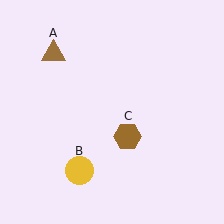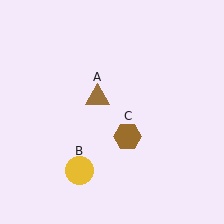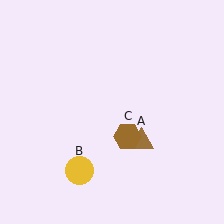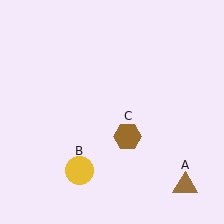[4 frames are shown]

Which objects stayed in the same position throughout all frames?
Yellow circle (object B) and brown hexagon (object C) remained stationary.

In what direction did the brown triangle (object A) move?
The brown triangle (object A) moved down and to the right.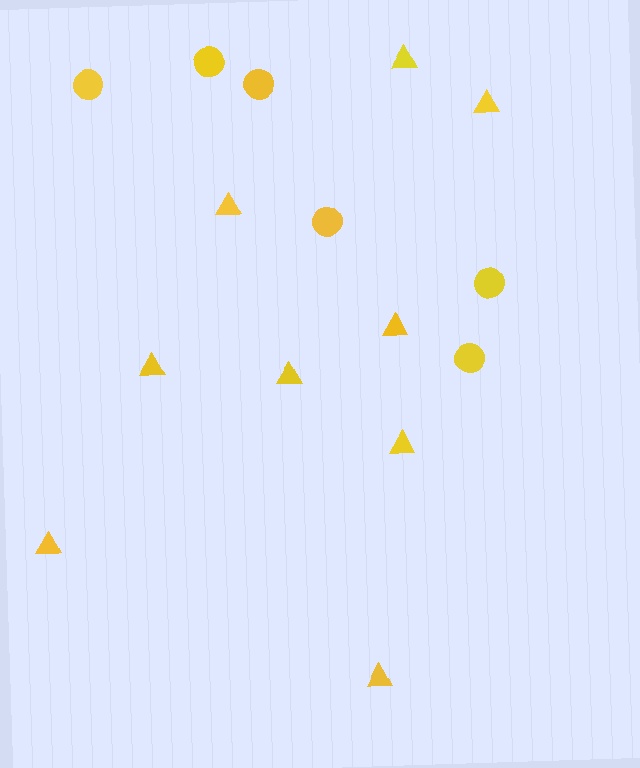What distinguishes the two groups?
There are 2 groups: one group of triangles (9) and one group of circles (6).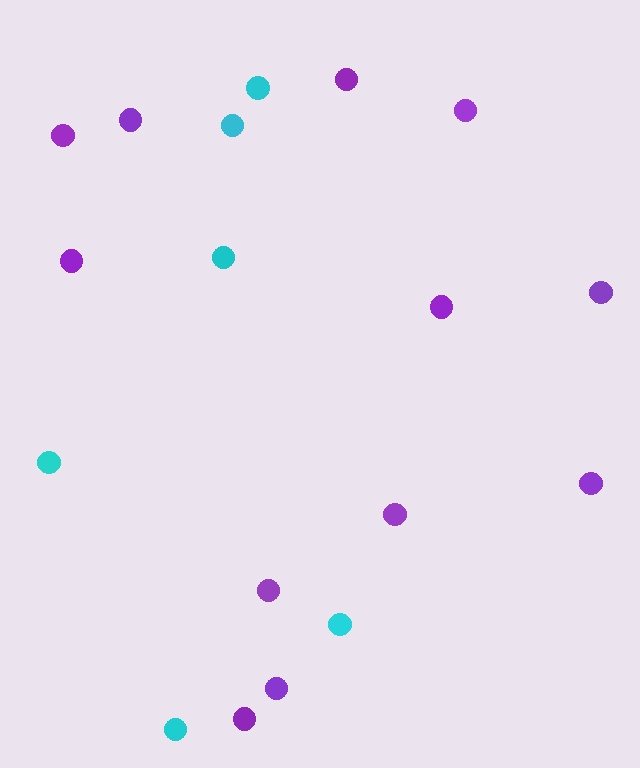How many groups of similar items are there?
There are 2 groups: one group of cyan circles (6) and one group of purple circles (12).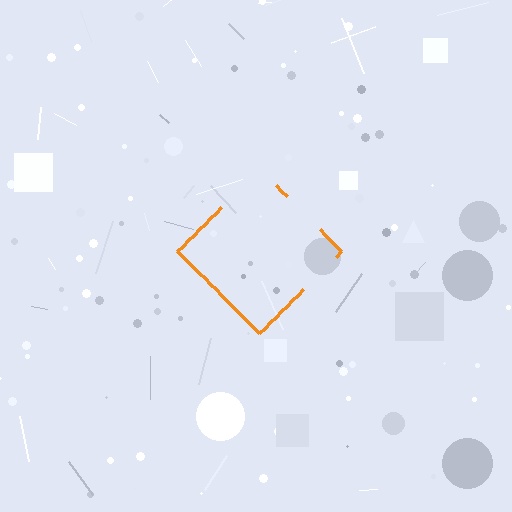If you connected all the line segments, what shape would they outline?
They would outline a diamond.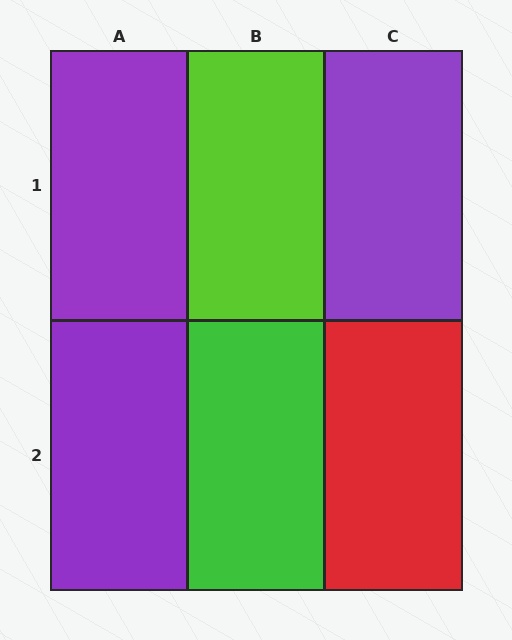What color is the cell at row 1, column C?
Purple.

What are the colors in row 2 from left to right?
Purple, green, red.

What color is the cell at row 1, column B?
Lime.